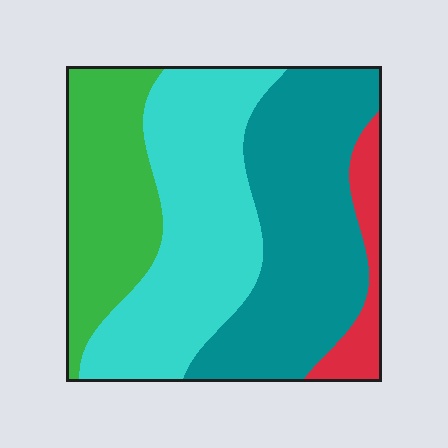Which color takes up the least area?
Red, at roughly 10%.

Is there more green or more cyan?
Cyan.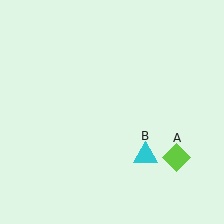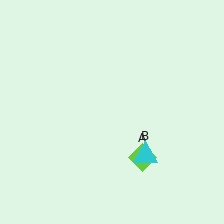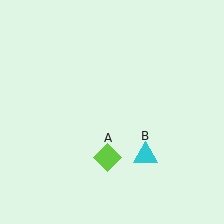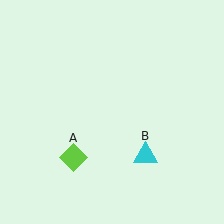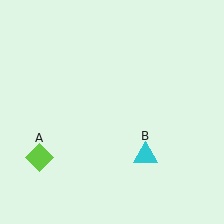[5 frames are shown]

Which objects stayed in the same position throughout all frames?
Cyan triangle (object B) remained stationary.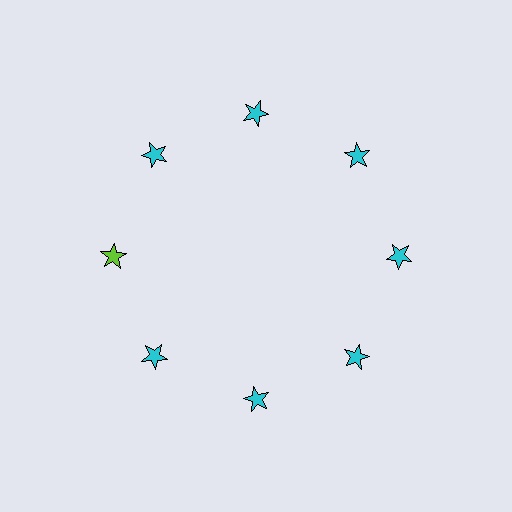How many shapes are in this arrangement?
There are 8 shapes arranged in a ring pattern.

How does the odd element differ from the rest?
It has a different color: lime instead of cyan.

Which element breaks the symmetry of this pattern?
The lime star at roughly the 9 o'clock position breaks the symmetry. All other shapes are cyan stars.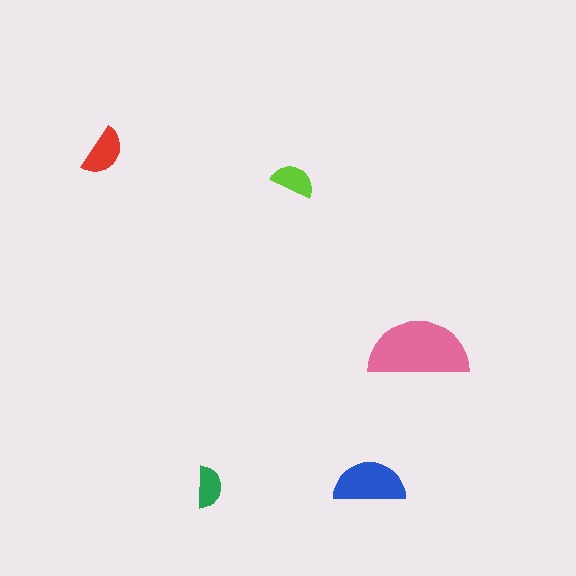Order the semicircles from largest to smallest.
the pink one, the blue one, the red one, the lime one, the green one.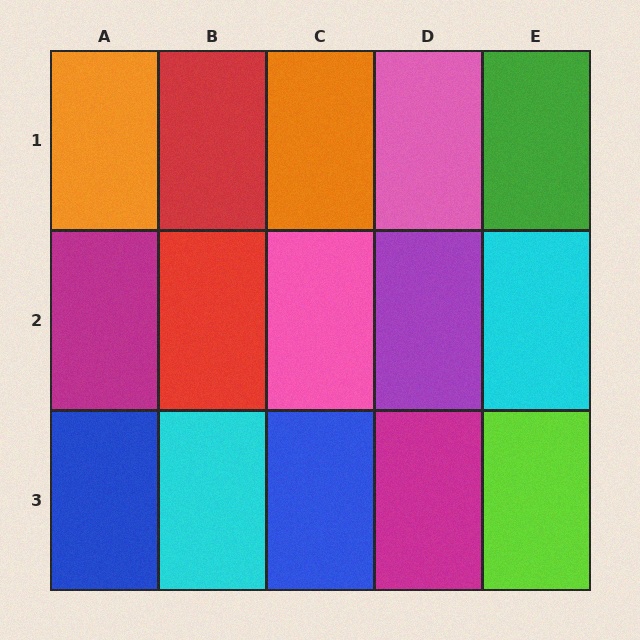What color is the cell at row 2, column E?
Cyan.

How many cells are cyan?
2 cells are cyan.